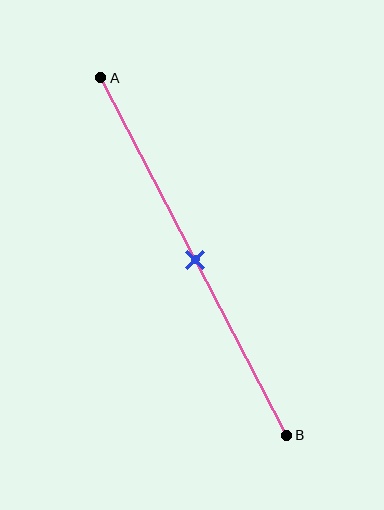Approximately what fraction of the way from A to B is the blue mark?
The blue mark is approximately 50% of the way from A to B.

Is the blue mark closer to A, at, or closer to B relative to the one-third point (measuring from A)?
The blue mark is closer to point B than the one-third point of segment AB.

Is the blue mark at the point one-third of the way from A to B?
No, the mark is at about 50% from A, not at the 33% one-third point.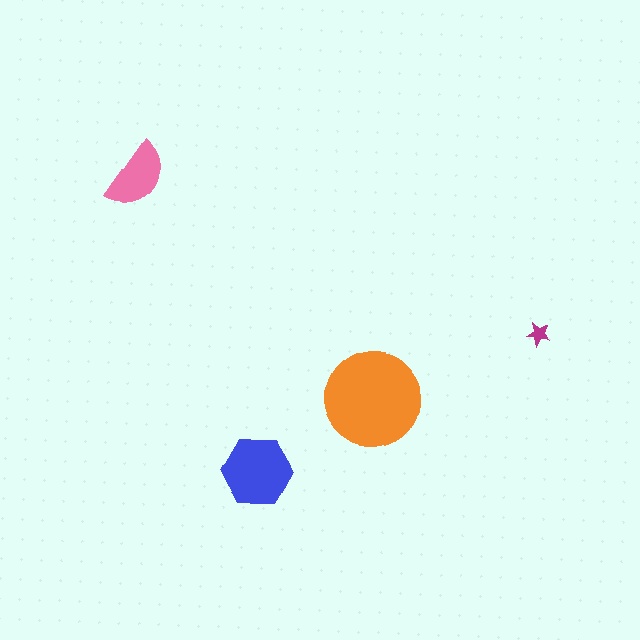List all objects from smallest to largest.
The magenta star, the pink semicircle, the blue hexagon, the orange circle.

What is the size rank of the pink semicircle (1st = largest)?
3rd.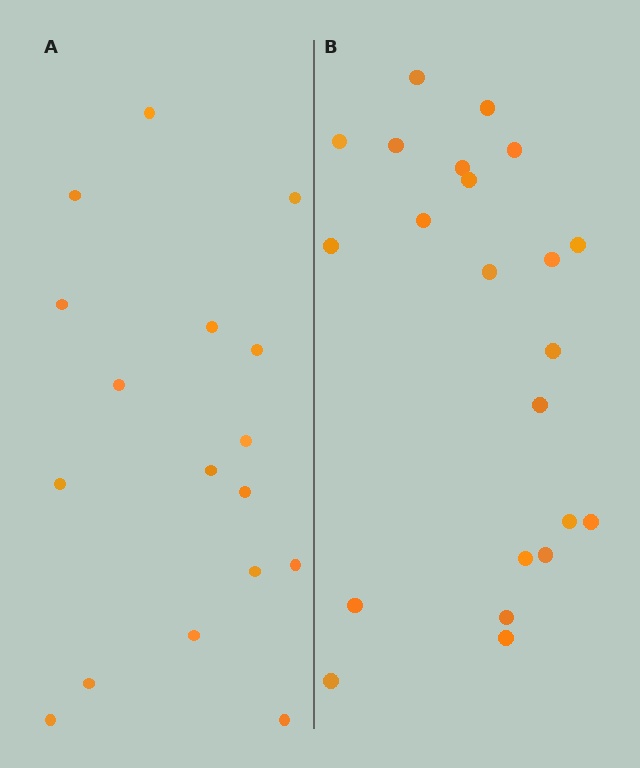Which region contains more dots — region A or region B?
Region B (the right region) has more dots.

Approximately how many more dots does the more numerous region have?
Region B has about 5 more dots than region A.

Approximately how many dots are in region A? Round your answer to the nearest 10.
About 20 dots. (The exact count is 17, which rounds to 20.)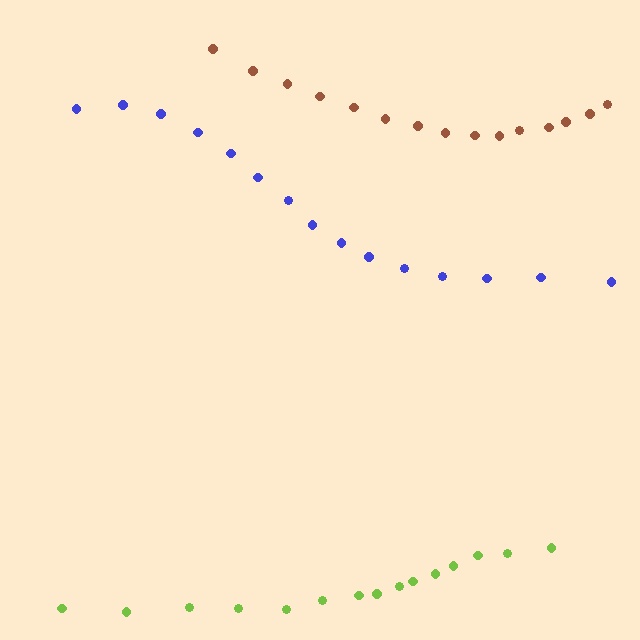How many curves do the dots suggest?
There are 3 distinct paths.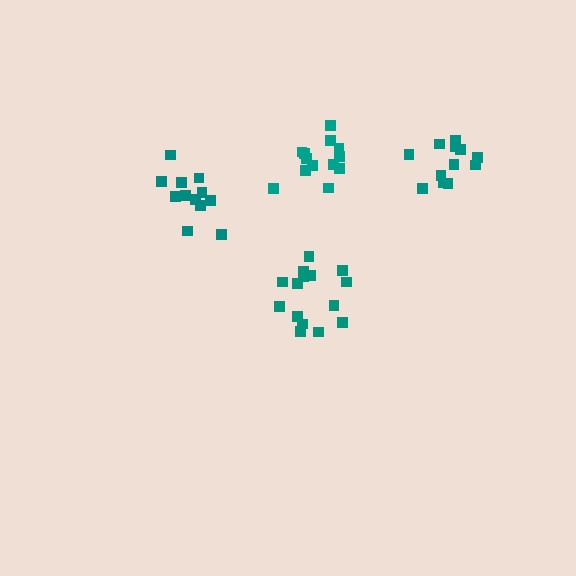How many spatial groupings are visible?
There are 4 spatial groupings.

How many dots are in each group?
Group 1: 12 dots, Group 2: 12 dots, Group 3: 14 dots, Group 4: 15 dots (53 total).